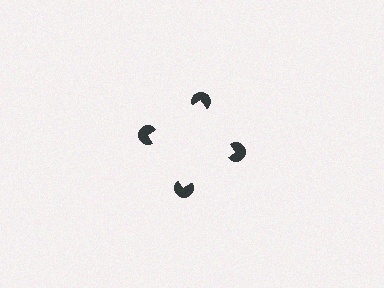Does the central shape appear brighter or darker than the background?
It typically appears slightly brighter than the background, even though no actual brightness change is drawn.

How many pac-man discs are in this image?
There are 4 — one at each vertex of the illusory square.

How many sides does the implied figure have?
4 sides.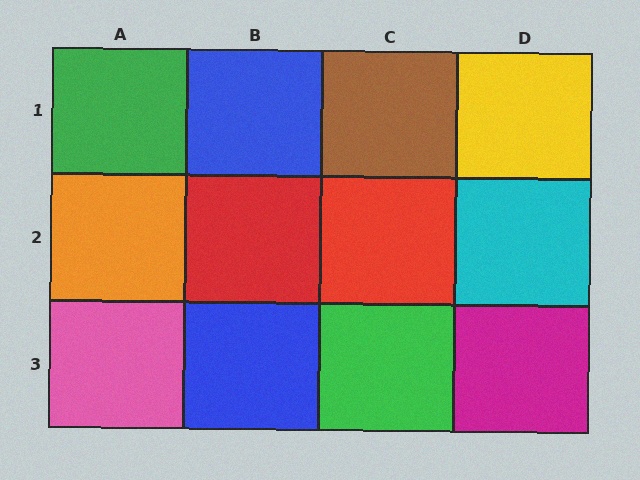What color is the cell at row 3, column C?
Green.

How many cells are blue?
2 cells are blue.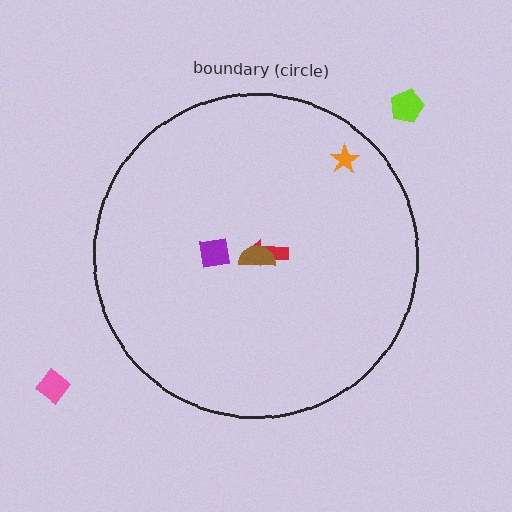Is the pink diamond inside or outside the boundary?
Outside.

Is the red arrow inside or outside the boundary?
Inside.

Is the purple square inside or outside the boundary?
Inside.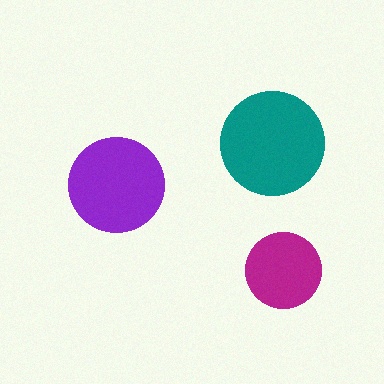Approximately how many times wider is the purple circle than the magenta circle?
About 1.5 times wider.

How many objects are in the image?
There are 3 objects in the image.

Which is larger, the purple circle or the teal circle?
The teal one.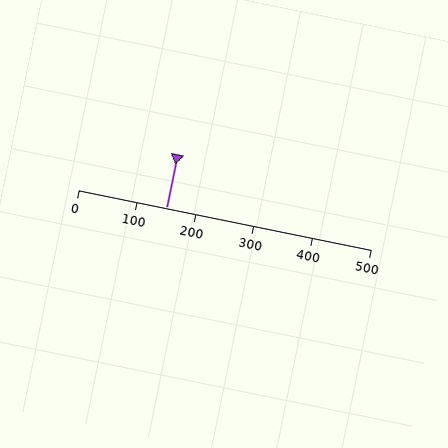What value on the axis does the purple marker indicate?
The marker indicates approximately 150.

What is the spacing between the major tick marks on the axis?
The major ticks are spaced 100 apart.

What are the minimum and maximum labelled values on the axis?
The axis runs from 0 to 500.